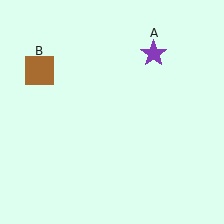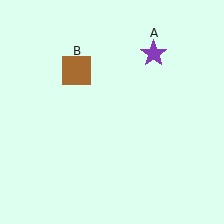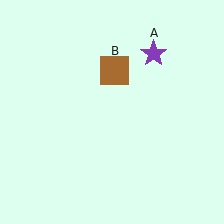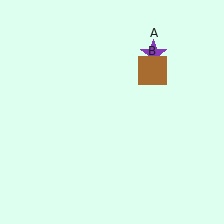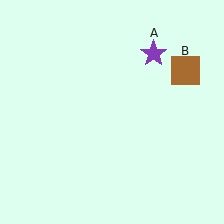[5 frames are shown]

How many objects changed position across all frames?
1 object changed position: brown square (object B).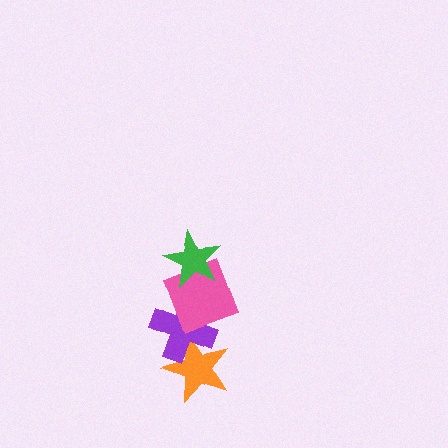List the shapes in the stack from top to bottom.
From top to bottom: the green star, the pink square, the purple cross, the orange star.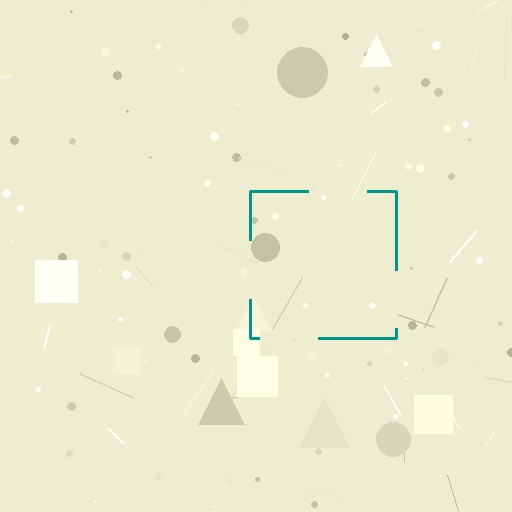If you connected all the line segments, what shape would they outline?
They would outline a square.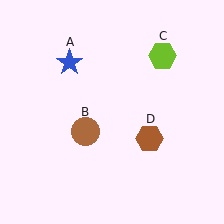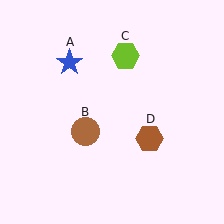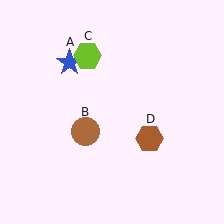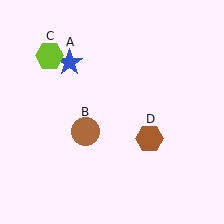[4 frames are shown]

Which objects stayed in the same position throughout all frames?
Blue star (object A) and brown circle (object B) and brown hexagon (object D) remained stationary.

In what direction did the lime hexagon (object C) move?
The lime hexagon (object C) moved left.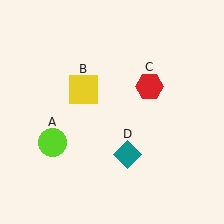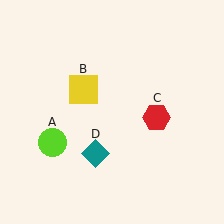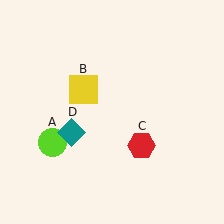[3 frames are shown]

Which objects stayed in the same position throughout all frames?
Lime circle (object A) and yellow square (object B) remained stationary.